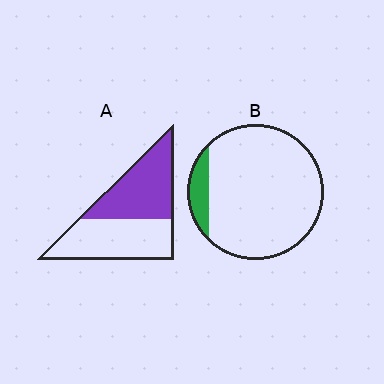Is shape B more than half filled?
No.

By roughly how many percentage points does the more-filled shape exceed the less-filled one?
By roughly 40 percentage points (A over B).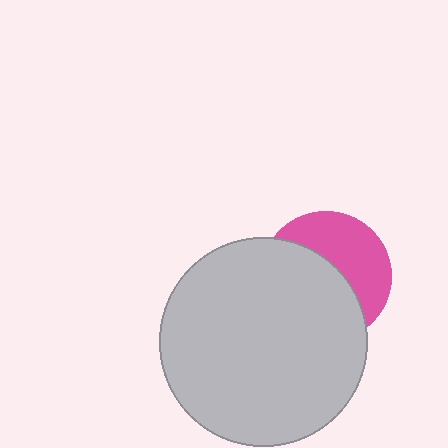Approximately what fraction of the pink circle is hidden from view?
Roughly 57% of the pink circle is hidden behind the light gray circle.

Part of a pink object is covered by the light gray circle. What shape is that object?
It is a circle.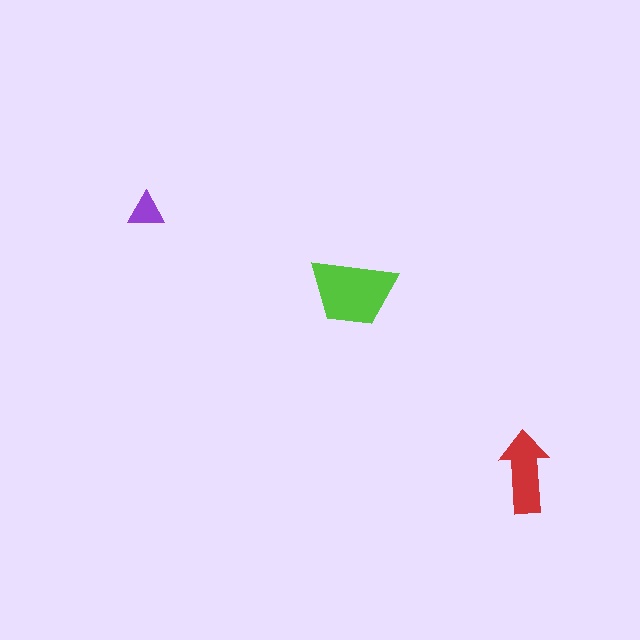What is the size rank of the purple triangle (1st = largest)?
3rd.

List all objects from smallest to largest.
The purple triangle, the red arrow, the lime trapezoid.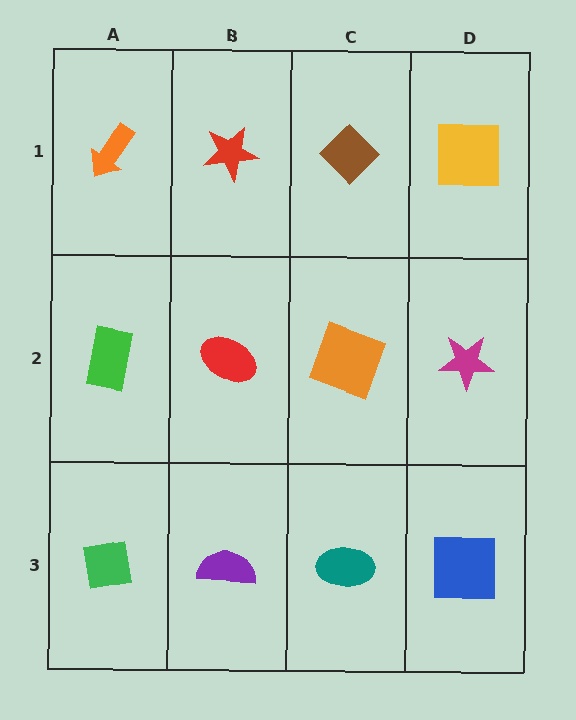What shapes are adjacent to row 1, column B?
A red ellipse (row 2, column B), an orange arrow (row 1, column A), a brown diamond (row 1, column C).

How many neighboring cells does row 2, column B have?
4.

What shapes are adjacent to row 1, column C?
An orange square (row 2, column C), a red star (row 1, column B), a yellow square (row 1, column D).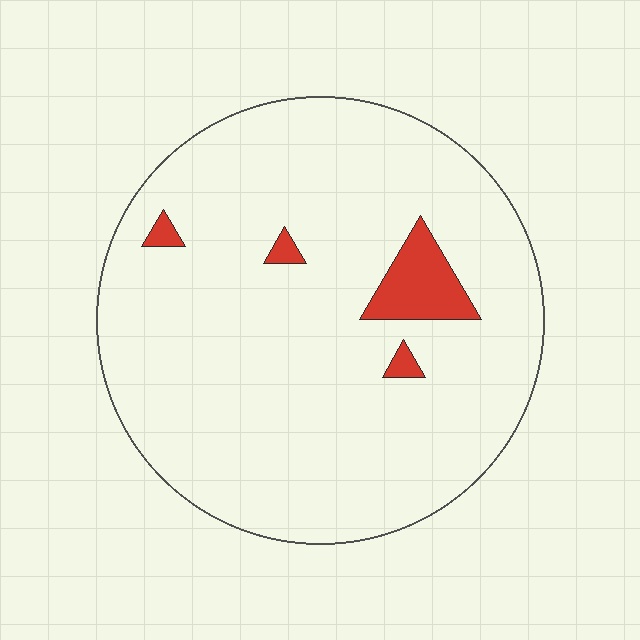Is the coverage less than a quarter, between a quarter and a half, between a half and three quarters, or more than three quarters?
Less than a quarter.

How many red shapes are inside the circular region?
4.